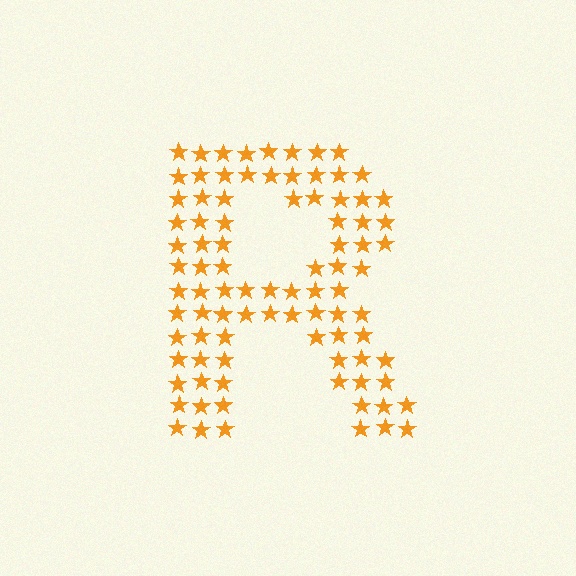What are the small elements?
The small elements are stars.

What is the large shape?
The large shape is the letter R.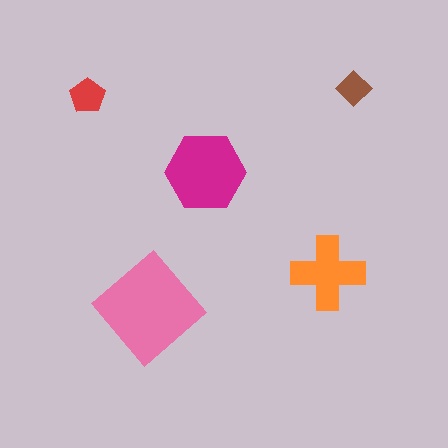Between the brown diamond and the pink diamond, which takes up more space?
The pink diamond.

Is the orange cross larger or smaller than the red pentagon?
Larger.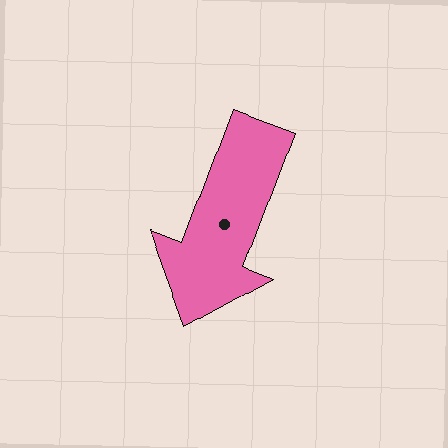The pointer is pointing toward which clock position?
Roughly 7 o'clock.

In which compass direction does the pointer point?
South.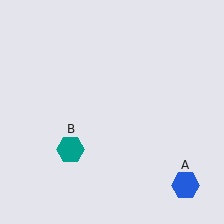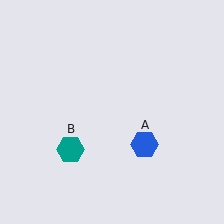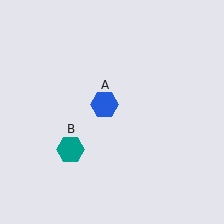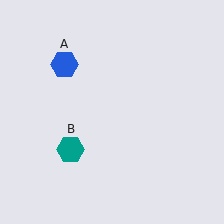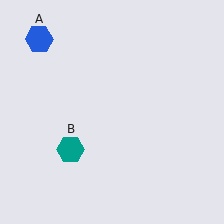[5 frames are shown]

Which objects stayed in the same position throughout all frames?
Teal hexagon (object B) remained stationary.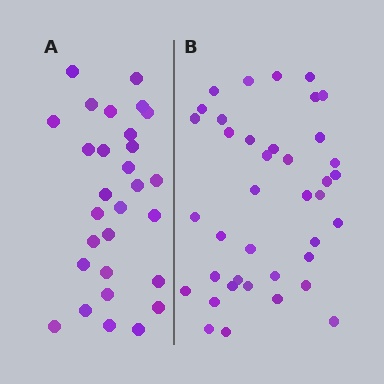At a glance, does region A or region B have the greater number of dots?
Region B (the right region) has more dots.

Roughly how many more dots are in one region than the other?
Region B has roughly 10 or so more dots than region A.